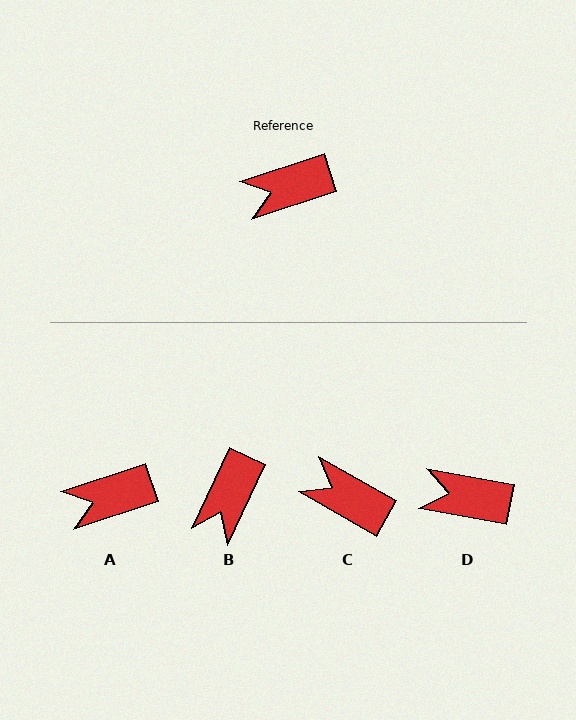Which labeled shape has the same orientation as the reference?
A.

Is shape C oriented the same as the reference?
No, it is off by about 48 degrees.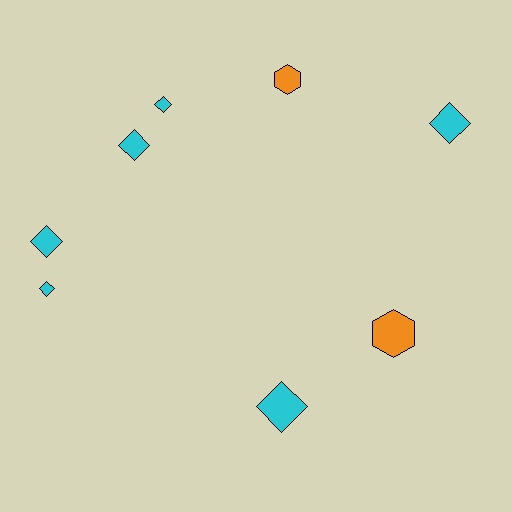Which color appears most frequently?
Cyan, with 6 objects.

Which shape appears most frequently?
Diamond, with 6 objects.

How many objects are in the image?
There are 8 objects.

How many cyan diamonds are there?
There are 6 cyan diamonds.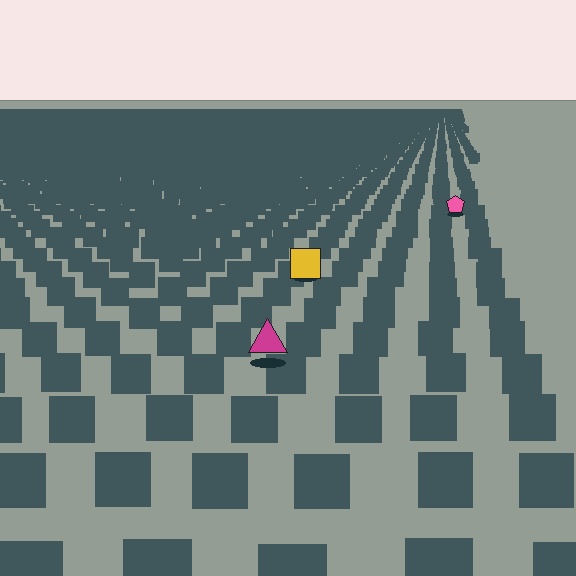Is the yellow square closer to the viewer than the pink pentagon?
Yes. The yellow square is closer — you can tell from the texture gradient: the ground texture is coarser near it.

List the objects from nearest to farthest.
From nearest to farthest: the magenta triangle, the yellow square, the pink pentagon.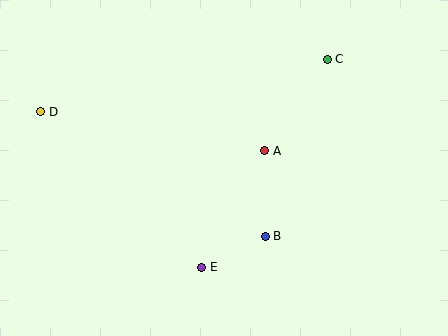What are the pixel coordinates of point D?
Point D is at (41, 112).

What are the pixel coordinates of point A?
Point A is at (265, 151).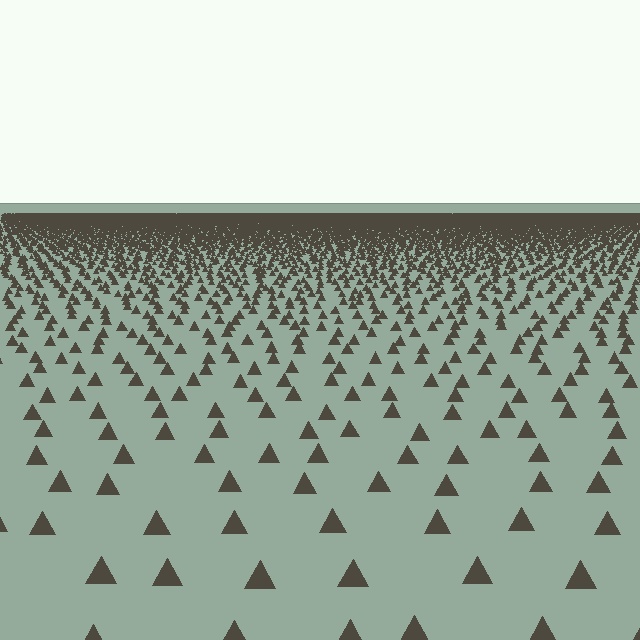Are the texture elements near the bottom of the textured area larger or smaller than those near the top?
Larger. Near the bottom, elements are closer to the viewer and appear at a bigger on-screen size.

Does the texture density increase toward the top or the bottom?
Density increases toward the top.